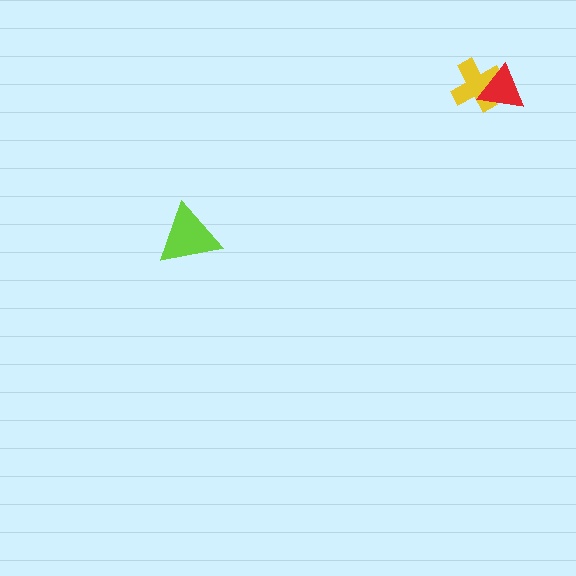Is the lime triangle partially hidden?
No, no other shape covers it.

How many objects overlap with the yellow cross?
1 object overlaps with the yellow cross.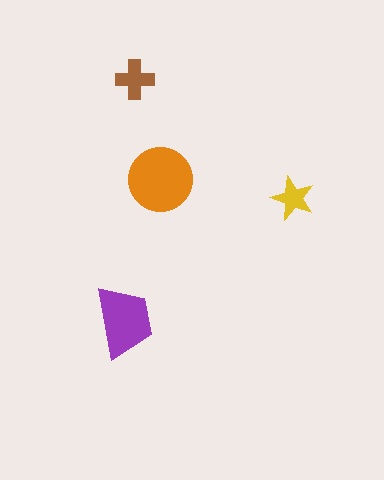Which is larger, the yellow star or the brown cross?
The brown cross.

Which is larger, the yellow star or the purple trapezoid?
The purple trapezoid.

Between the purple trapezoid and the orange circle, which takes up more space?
The orange circle.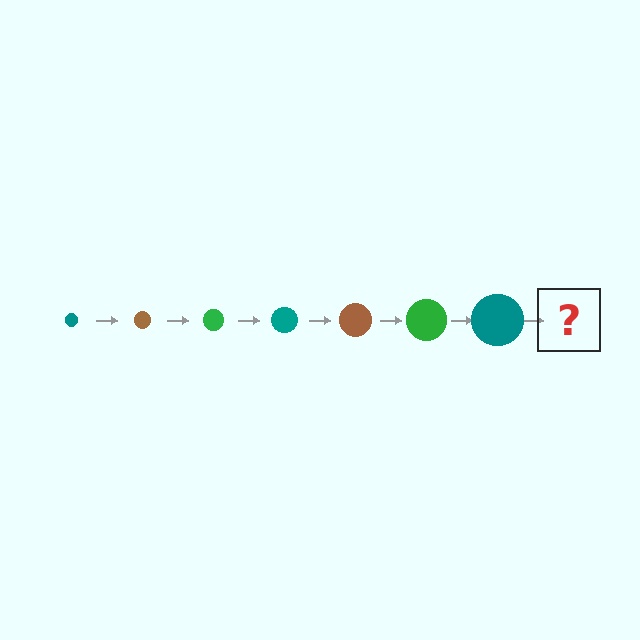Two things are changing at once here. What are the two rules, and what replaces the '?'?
The two rules are that the circle grows larger each step and the color cycles through teal, brown, and green. The '?' should be a brown circle, larger than the previous one.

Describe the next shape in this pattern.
It should be a brown circle, larger than the previous one.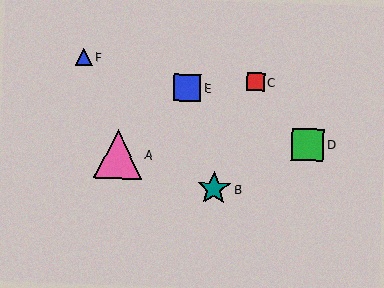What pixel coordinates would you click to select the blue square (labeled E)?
Click at (187, 88) to select the blue square E.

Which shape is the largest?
The pink triangle (labeled A) is the largest.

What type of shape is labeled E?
Shape E is a blue square.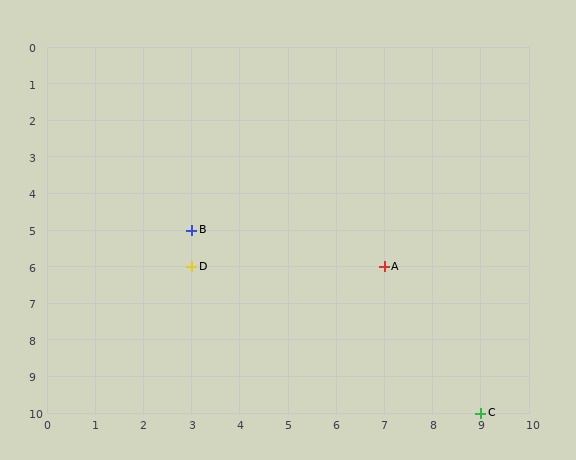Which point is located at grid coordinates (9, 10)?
Point C is at (9, 10).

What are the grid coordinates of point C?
Point C is at grid coordinates (9, 10).